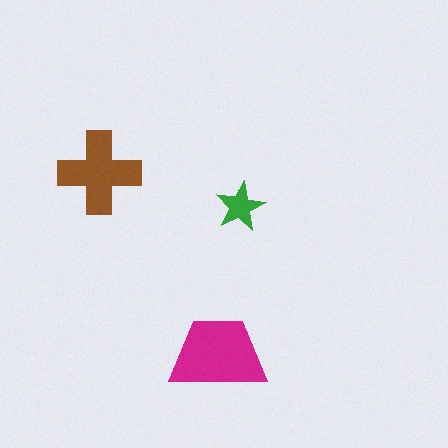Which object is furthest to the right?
The green star is rightmost.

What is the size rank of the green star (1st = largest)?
3rd.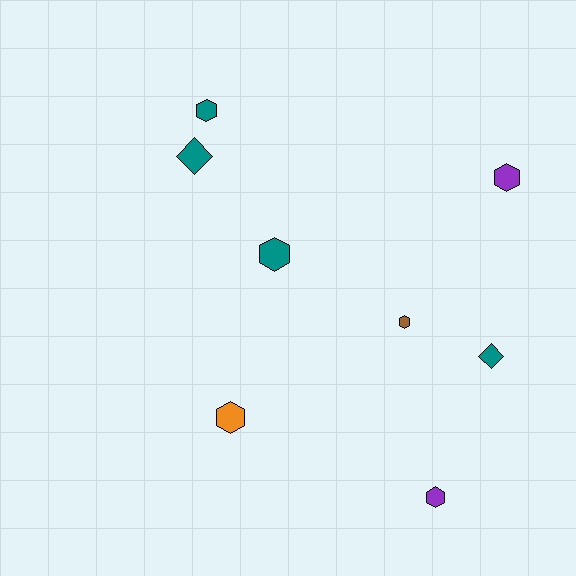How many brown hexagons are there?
There is 1 brown hexagon.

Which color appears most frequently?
Teal, with 4 objects.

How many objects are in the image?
There are 8 objects.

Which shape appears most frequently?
Hexagon, with 6 objects.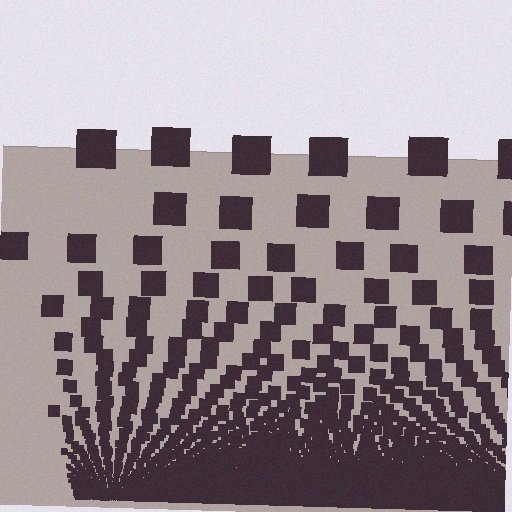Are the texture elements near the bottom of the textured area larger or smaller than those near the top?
Smaller. The gradient is inverted — elements near the bottom are smaller and denser.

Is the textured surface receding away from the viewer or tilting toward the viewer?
The surface appears to tilt toward the viewer. Texture elements get larger and sparser toward the top.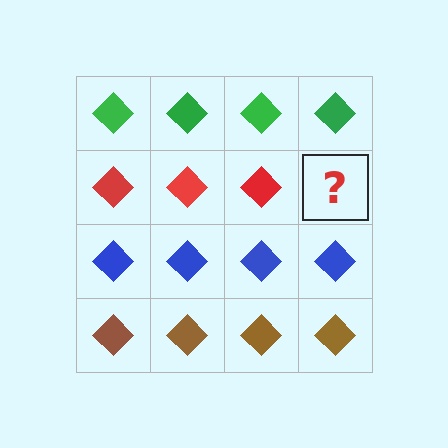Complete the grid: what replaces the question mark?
The question mark should be replaced with a red diamond.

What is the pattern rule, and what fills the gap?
The rule is that each row has a consistent color. The gap should be filled with a red diamond.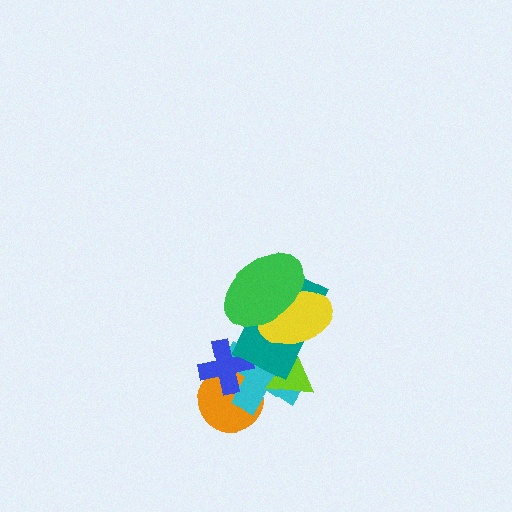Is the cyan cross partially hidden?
Yes, it is partially covered by another shape.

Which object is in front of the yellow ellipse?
The green ellipse is in front of the yellow ellipse.